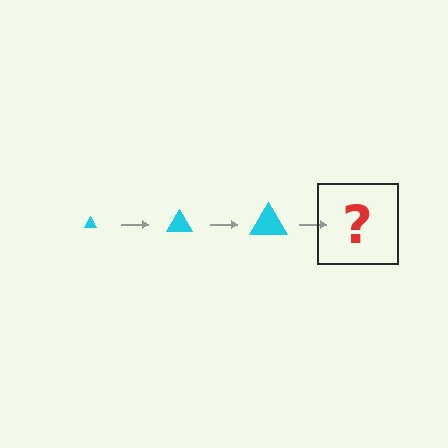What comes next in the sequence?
The next element should be a cyan triangle, larger than the previous one.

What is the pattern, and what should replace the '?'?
The pattern is that the triangle gets progressively larger each step. The '?' should be a cyan triangle, larger than the previous one.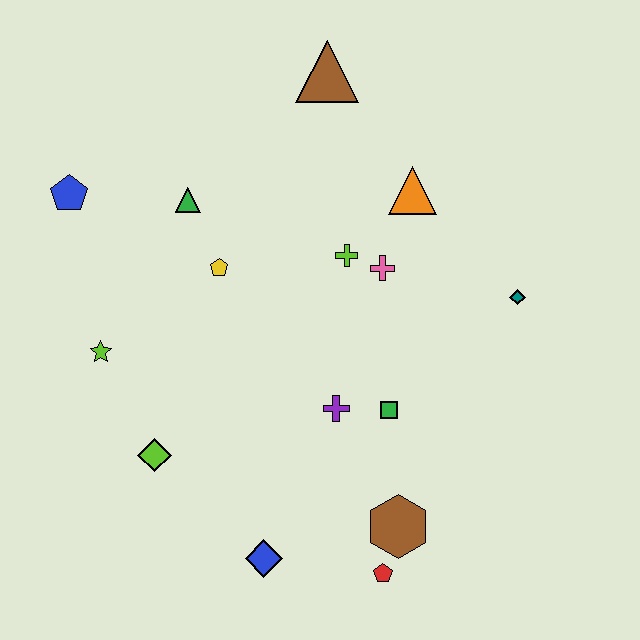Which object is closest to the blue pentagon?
The green triangle is closest to the blue pentagon.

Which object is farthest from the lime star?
The teal diamond is farthest from the lime star.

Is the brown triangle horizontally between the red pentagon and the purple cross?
No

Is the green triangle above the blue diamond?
Yes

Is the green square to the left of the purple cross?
No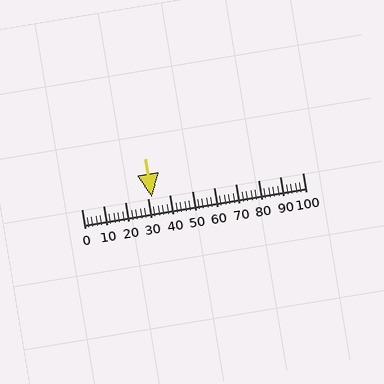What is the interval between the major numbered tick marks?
The major tick marks are spaced 10 units apart.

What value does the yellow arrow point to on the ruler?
The yellow arrow points to approximately 32.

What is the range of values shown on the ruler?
The ruler shows values from 0 to 100.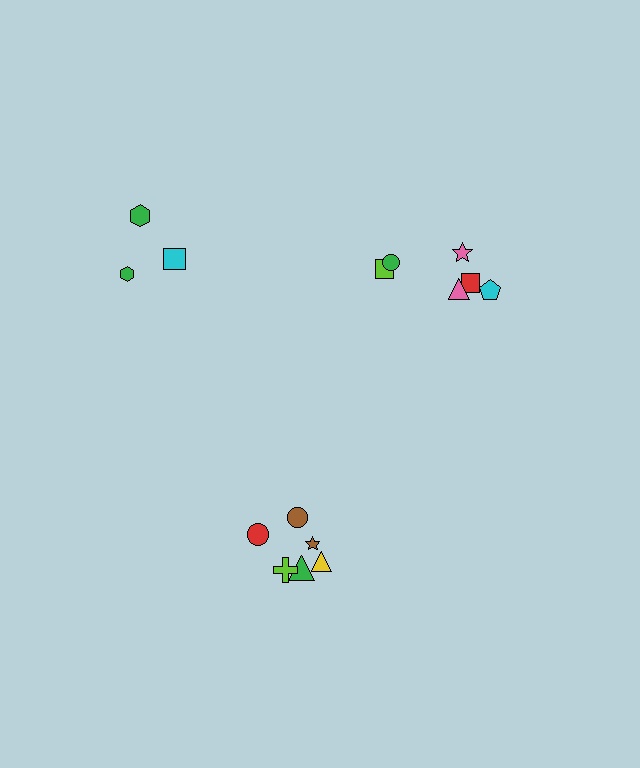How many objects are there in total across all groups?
There are 16 objects.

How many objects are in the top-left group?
There are 4 objects.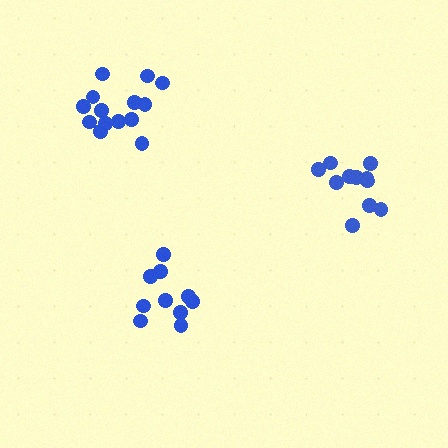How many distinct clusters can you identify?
There are 3 distinct clusters.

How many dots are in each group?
Group 1: 14 dots, Group 2: 12 dots, Group 3: 11 dots (37 total).